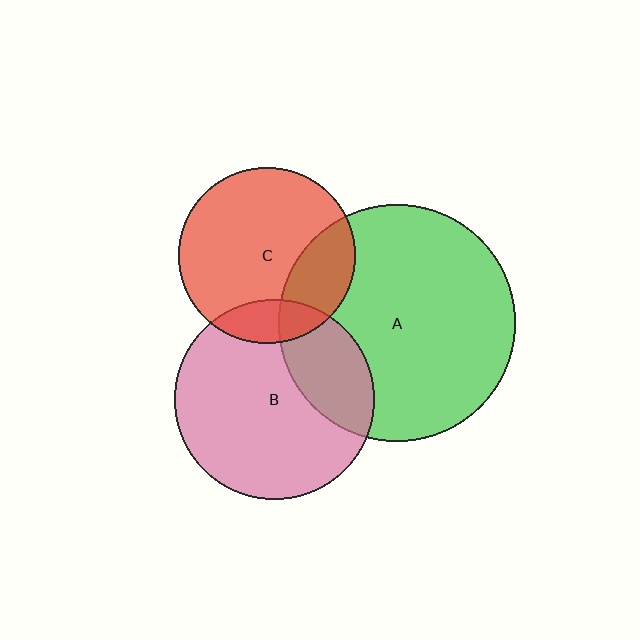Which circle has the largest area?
Circle A (green).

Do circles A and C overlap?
Yes.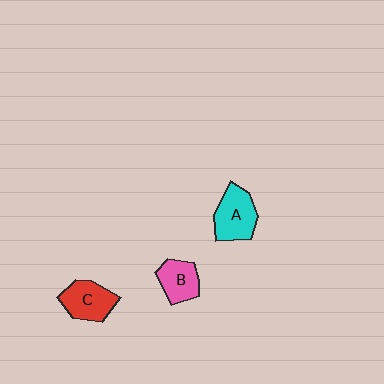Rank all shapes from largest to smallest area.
From largest to smallest: A (cyan), C (red), B (pink).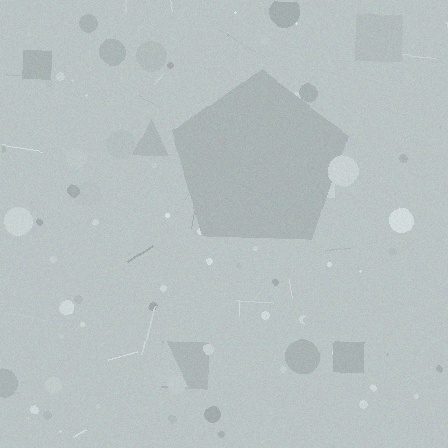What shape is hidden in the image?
A pentagon is hidden in the image.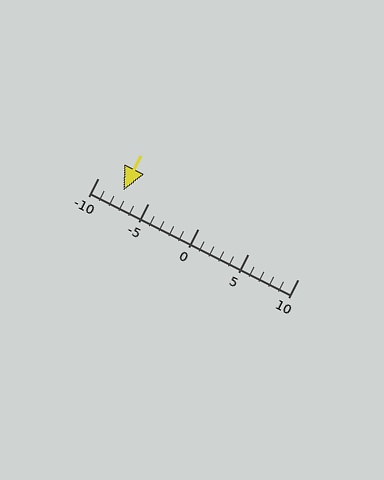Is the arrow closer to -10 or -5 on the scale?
The arrow is closer to -5.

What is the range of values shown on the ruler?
The ruler shows values from -10 to 10.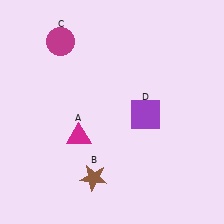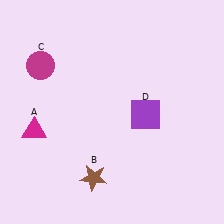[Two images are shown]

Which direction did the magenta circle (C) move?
The magenta circle (C) moved down.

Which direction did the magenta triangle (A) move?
The magenta triangle (A) moved left.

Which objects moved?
The objects that moved are: the magenta triangle (A), the magenta circle (C).